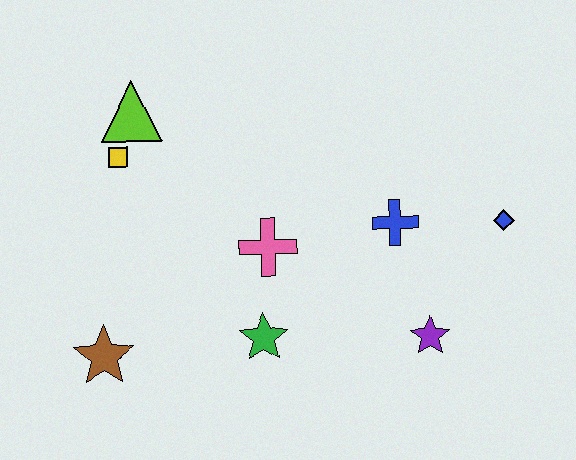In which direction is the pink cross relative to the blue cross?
The pink cross is to the left of the blue cross.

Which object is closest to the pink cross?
The green star is closest to the pink cross.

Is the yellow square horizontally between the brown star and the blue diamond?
Yes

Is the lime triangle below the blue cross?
No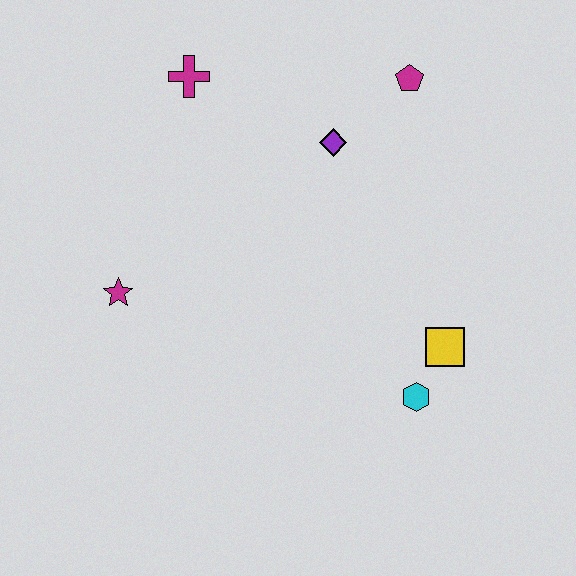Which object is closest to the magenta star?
The magenta cross is closest to the magenta star.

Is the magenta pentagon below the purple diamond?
No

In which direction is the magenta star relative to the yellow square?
The magenta star is to the left of the yellow square.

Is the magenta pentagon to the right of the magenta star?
Yes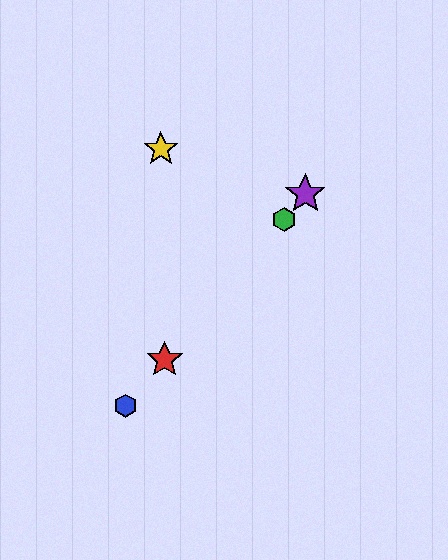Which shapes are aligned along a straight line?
The red star, the blue hexagon, the green hexagon, the purple star are aligned along a straight line.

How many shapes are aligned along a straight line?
4 shapes (the red star, the blue hexagon, the green hexagon, the purple star) are aligned along a straight line.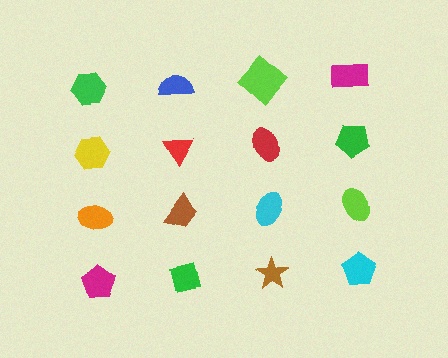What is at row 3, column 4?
A lime ellipse.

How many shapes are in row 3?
4 shapes.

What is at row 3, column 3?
A cyan ellipse.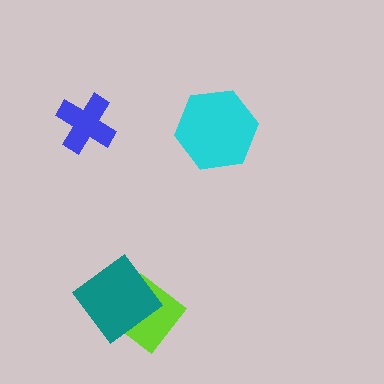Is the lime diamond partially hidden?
Yes, it is partially covered by another shape.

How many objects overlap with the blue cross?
0 objects overlap with the blue cross.